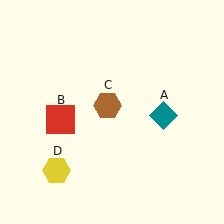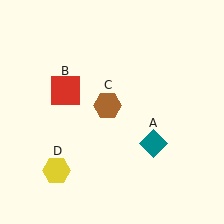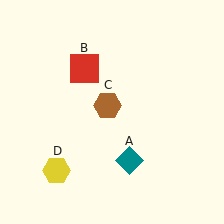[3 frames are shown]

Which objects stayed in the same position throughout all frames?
Brown hexagon (object C) and yellow hexagon (object D) remained stationary.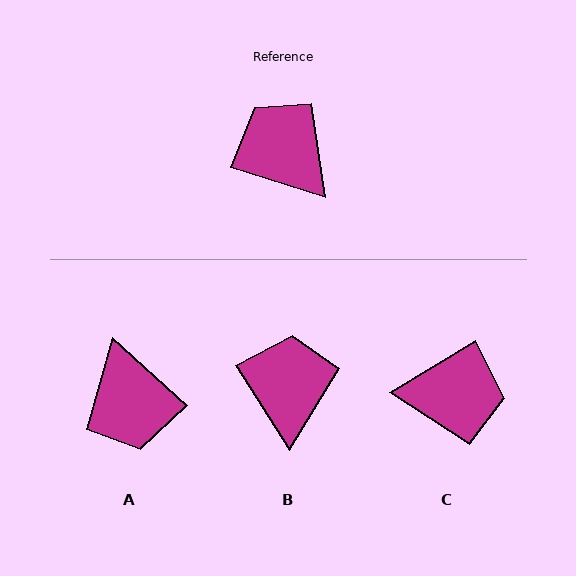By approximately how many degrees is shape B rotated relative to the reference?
Approximately 40 degrees clockwise.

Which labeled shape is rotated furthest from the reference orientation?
A, about 155 degrees away.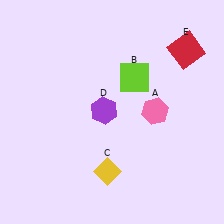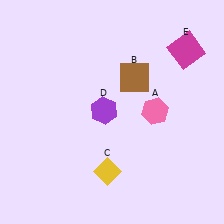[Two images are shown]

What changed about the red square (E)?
In Image 1, E is red. In Image 2, it changed to magenta.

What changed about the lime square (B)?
In Image 1, B is lime. In Image 2, it changed to brown.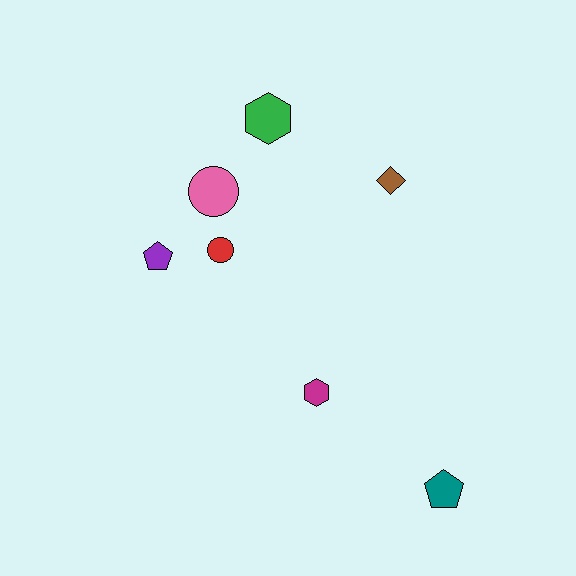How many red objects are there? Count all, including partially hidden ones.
There is 1 red object.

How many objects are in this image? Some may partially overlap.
There are 7 objects.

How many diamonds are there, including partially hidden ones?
There is 1 diamond.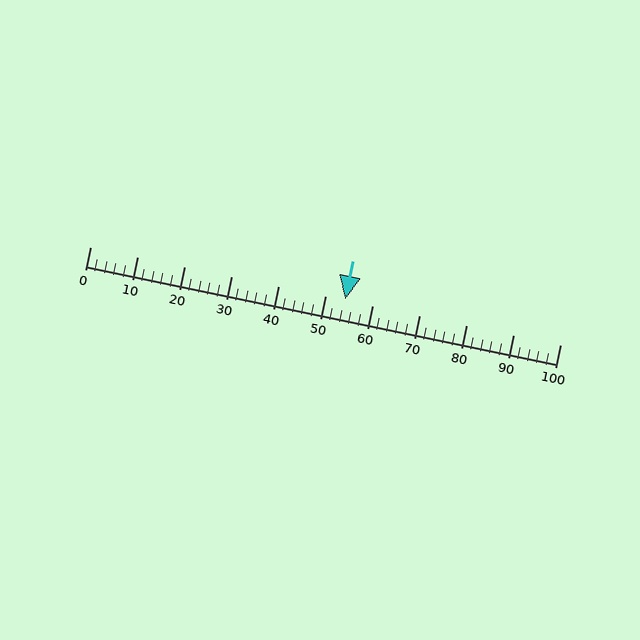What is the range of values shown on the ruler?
The ruler shows values from 0 to 100.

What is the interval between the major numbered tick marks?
The major tick marks are spaced 10 units apart.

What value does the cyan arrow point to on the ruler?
The cyan arrow points to approximately 54.